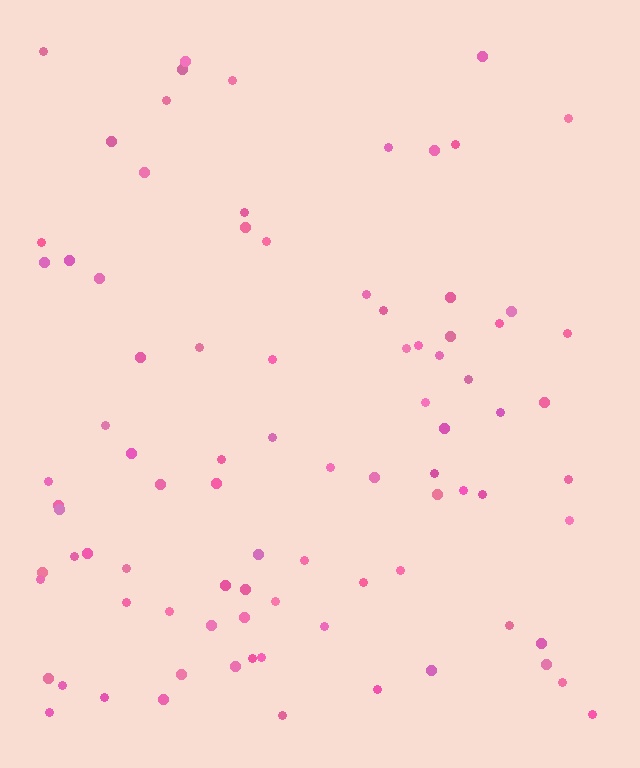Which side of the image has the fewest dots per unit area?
The top.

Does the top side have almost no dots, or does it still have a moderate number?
Still a moderate number, just noticeably fewer than the bottom.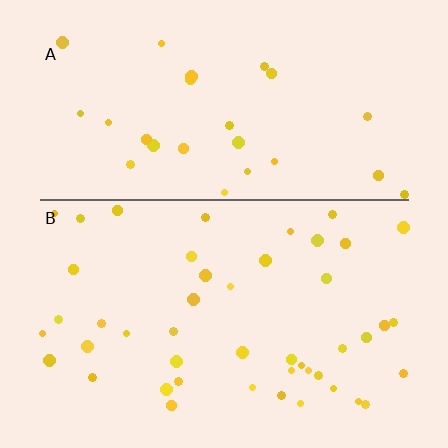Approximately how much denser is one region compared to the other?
Approximately 1.7× — region B over region A.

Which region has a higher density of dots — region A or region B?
B (the bottom).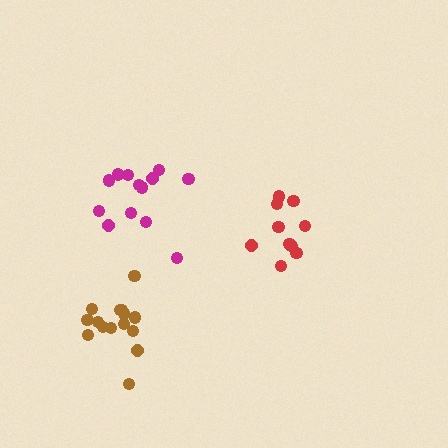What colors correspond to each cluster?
The clusters are colored: magenta, red, brown.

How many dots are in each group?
Group 1: 13 dots, Group 2: 10 dots, Group 3: 15 dots (38 total).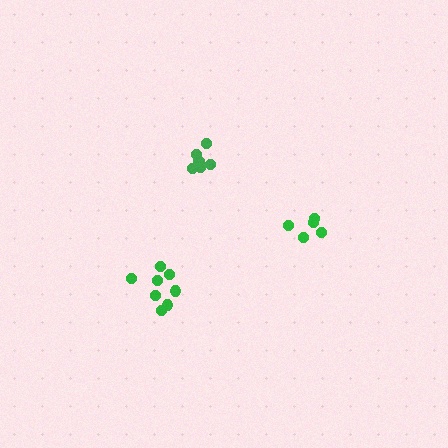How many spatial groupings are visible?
There are 3 spatial groupings.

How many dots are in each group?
Group 1: 5 dots, Group 2: 8 dots, Group 3: 6 dots (19 total).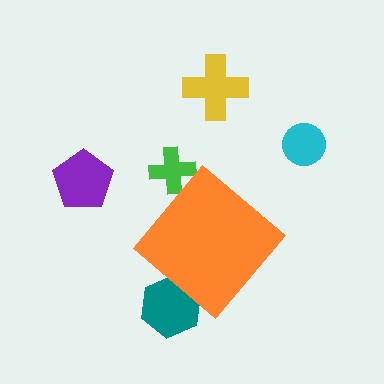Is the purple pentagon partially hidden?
No, the purple pentagon is fully visible.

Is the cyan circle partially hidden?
No, the cyan circle is fully visible.